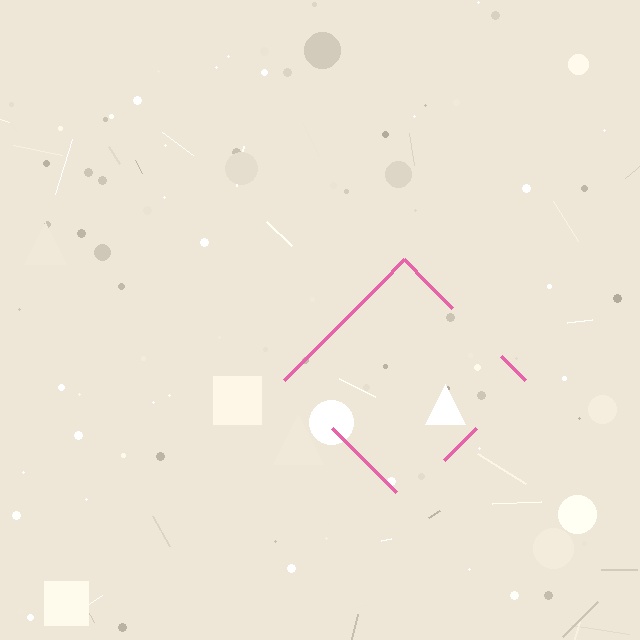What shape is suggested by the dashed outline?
The dashed outline suggests a diamond.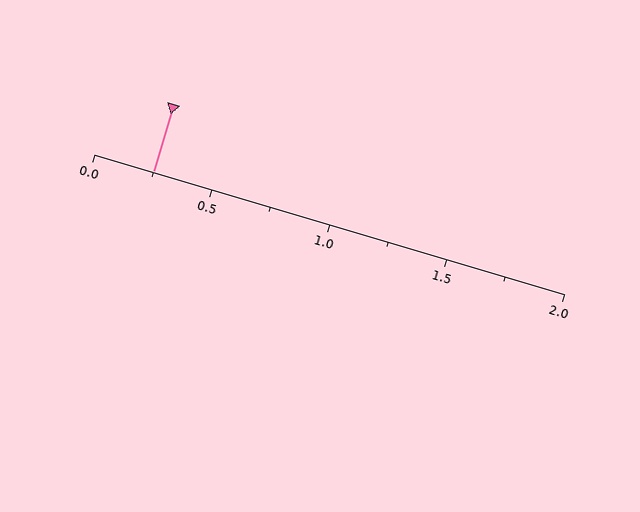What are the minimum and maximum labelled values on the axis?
The axis runs from 0.0 to 2.0.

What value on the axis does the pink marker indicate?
The marker indicates approximately 0.25.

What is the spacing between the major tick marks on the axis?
The major ticks are spaced 0.5 apart.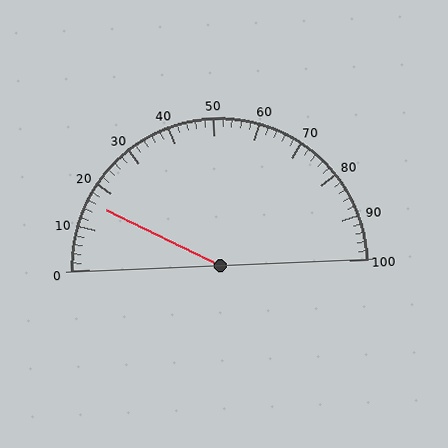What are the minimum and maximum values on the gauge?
The gauge ranges from 0 to 100.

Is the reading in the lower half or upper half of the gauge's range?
The reading is in the lower half of the range (0 to 100).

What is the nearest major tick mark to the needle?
The nearest major tick mark is 20.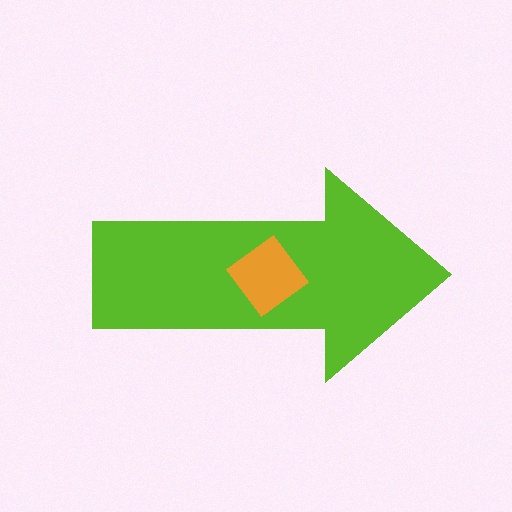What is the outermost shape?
The lime arrow.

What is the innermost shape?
The orange diamond.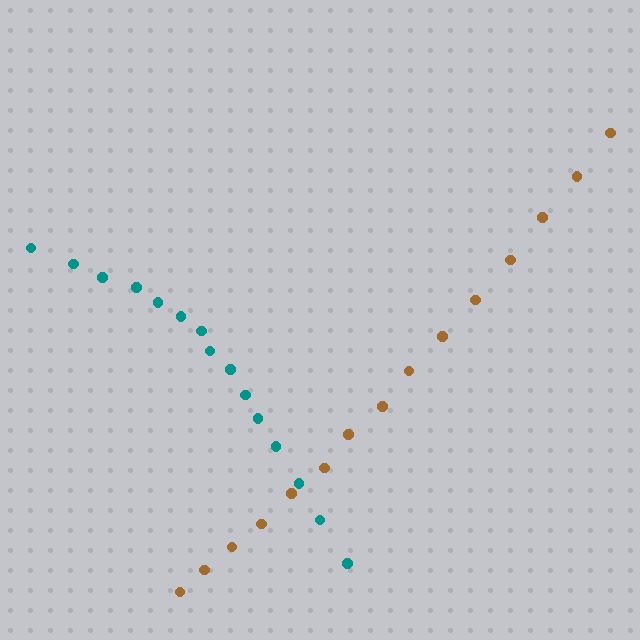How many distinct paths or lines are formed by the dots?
There are 2 distinct paths.